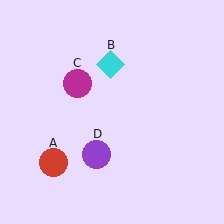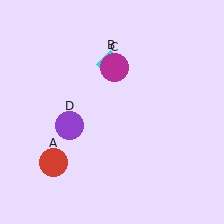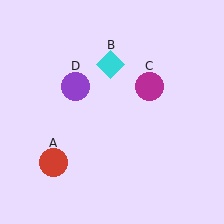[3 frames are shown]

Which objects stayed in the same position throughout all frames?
Red circle (object A) and cyan diamond (object B) remained stationary.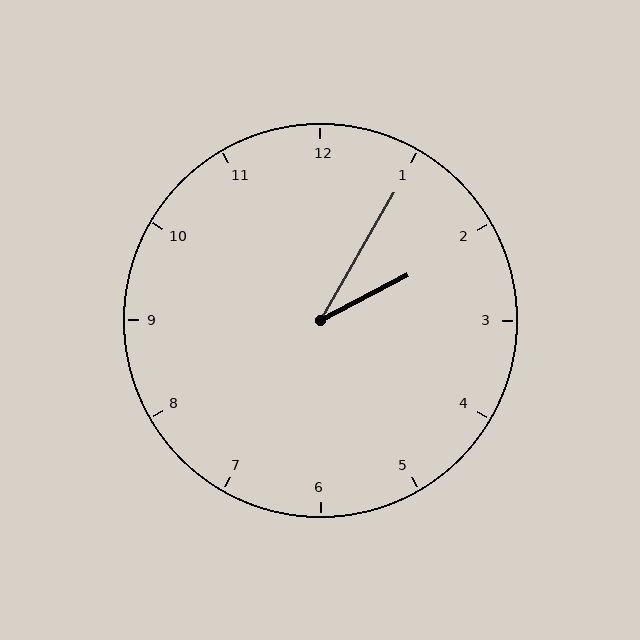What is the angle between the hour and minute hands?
Approximately 32 degrees.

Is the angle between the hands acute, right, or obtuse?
It is acute.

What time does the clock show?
2:05.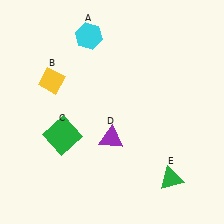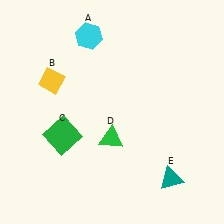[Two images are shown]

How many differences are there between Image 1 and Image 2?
There are 2 differences between the two images.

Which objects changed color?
D changed from purple to green. E changed from green to teal.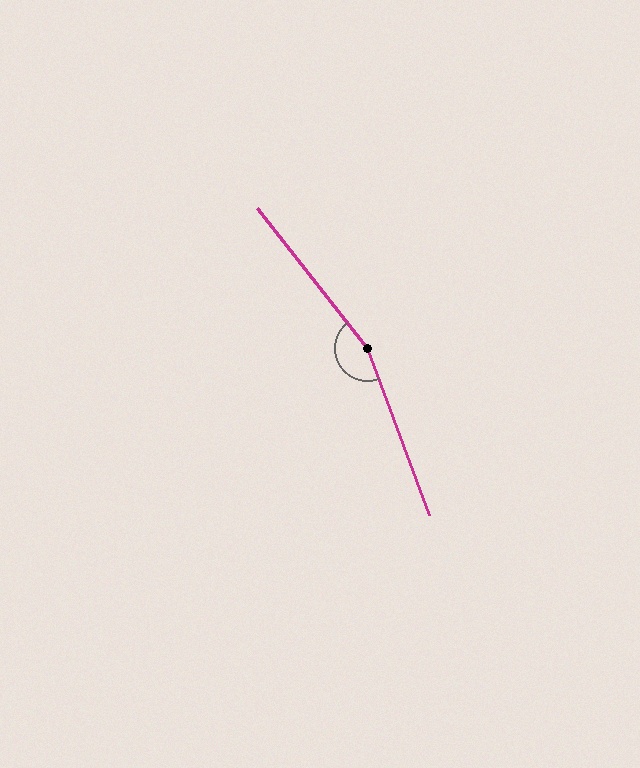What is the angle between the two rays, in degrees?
Approximately 162 degrees.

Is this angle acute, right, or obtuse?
It is obtuse.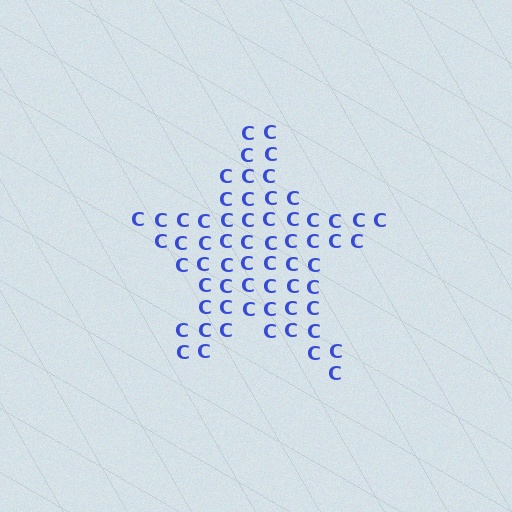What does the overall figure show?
The overall figure shows a star.